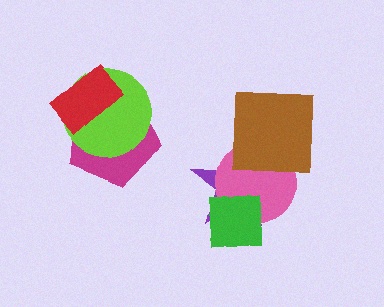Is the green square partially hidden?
No, no other shape covers it.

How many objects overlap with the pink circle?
3 objects overlap with the pink circle.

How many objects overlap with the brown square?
2 objects overlap with the brown square.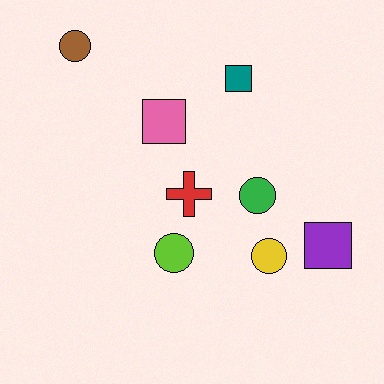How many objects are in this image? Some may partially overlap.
There are 8 objects.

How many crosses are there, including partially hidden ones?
There is 1 cross.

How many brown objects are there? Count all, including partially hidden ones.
There is 1 brown object.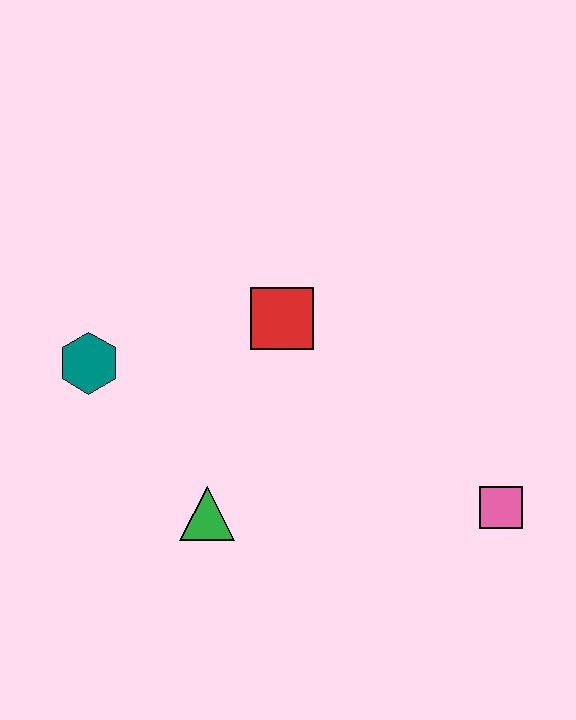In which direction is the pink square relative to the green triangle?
The pink square is to the right of the green triangle.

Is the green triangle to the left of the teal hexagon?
No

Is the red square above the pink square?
Yes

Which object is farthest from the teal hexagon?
The pink square is farthest from the teal hexagon.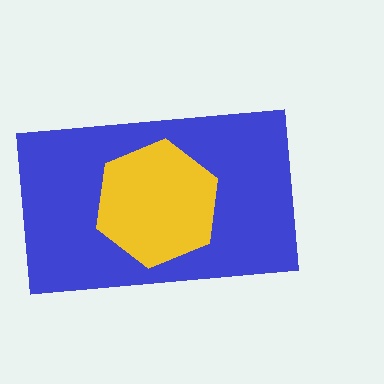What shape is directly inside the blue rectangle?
The yellow hexagon.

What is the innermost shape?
The yellow hexagon.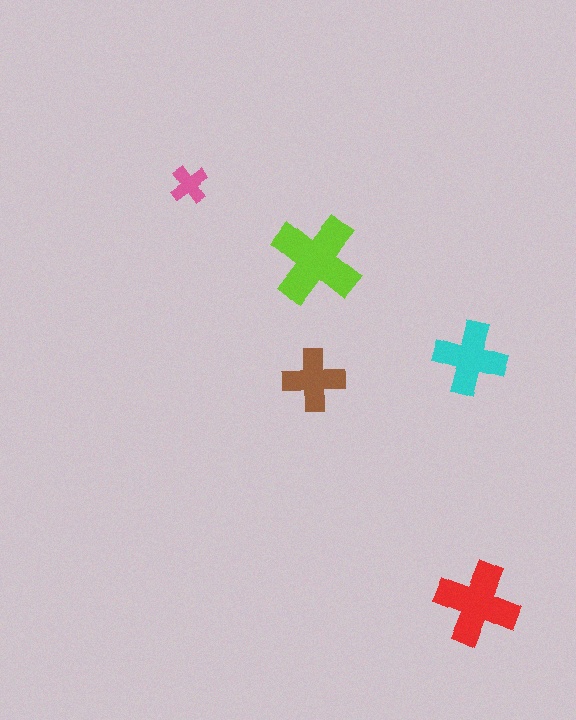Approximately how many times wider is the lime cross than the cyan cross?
About 1.5 times wider.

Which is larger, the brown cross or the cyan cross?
The cyan one.